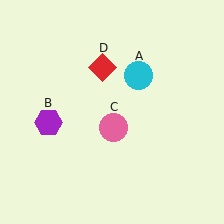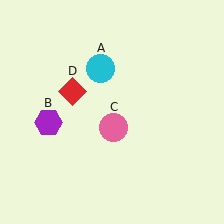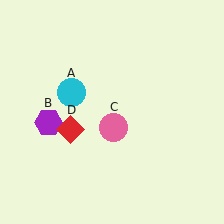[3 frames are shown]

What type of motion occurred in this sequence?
The cyan circle (object A), red diamond (object D) rotated counterclockwise around the center of the scene.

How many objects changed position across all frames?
2 objects changed position: cyan circle (object A), red diamond (object D).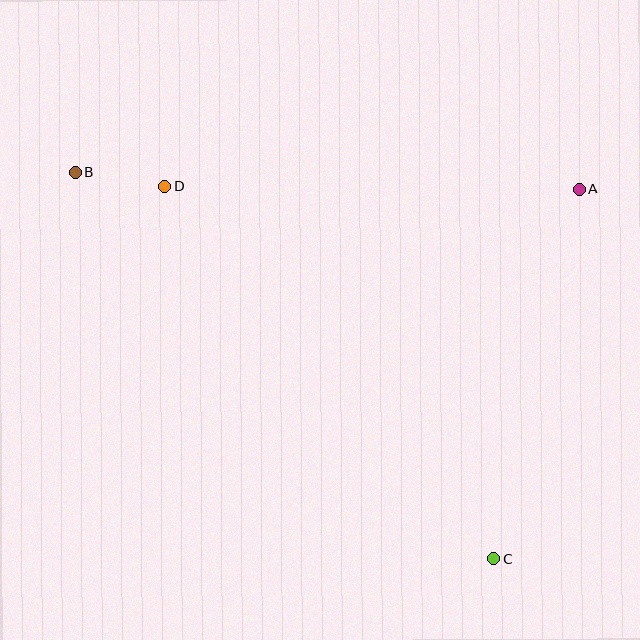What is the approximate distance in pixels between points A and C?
The distance between A and C is approximately 380 pixels.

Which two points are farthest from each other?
Points B and C are farthest from each other.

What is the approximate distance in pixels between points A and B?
The distance between A and B is approximately 505 pixels.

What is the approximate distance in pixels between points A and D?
The distance between A and D is approximately 415 pixels.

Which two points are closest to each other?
Points B and D are closest to each other.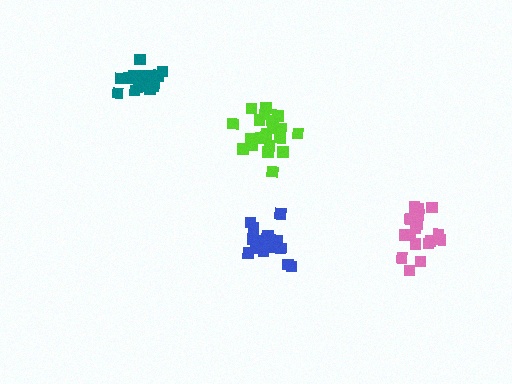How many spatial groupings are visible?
There are 4 spatial groupings.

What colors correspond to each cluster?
The clusters are colored: blue, pink, lime, teal.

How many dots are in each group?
Group 1: 15 dots, Group 2: 18 dots, Group 3: 21 dots, Group 4: 19 dots (73 total).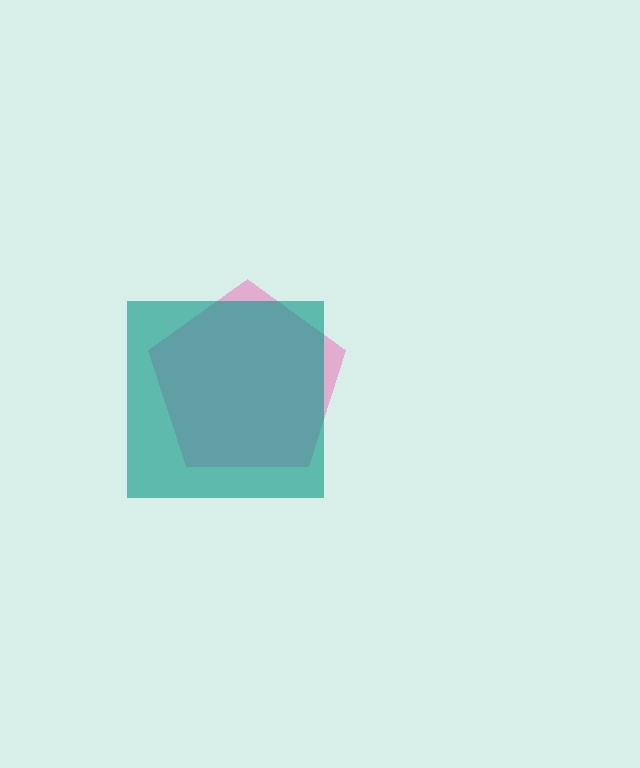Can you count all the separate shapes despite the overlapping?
Yes, there are 2 separate shapes.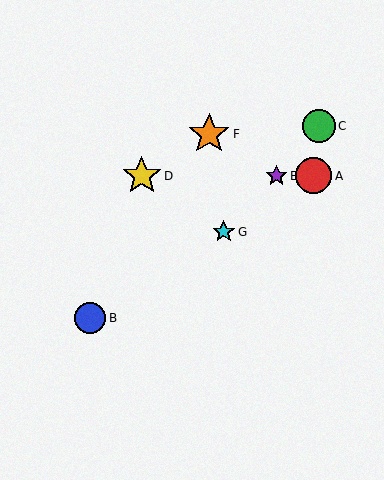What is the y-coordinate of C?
Object C is at y≈126.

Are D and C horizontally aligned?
No, D is at y≈176 and C is at y≈126.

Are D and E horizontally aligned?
Yes, both are at y≈176.